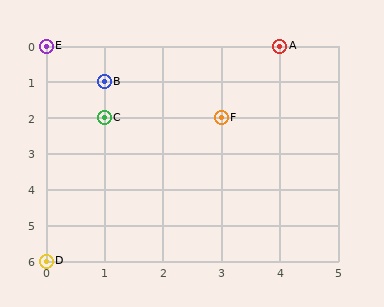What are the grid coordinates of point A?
Point A is at grid coordinates (4, 0).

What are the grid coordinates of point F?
Point F is at grid coordinates (3, 2).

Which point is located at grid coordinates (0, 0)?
Point E is at (0, 0).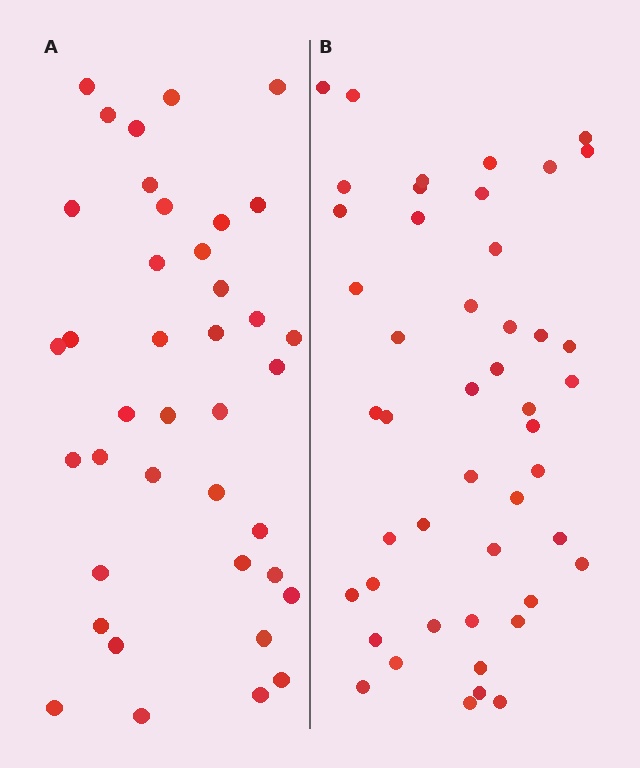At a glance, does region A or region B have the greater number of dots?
Region B (the right region) has more dots.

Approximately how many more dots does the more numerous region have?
Region B has roughly 8 or so more dots than region A.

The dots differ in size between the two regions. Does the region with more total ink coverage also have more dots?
No. Region A has more total ink coverage because its dots are larger, but region B actually contains more individual dots. Total area can be misleading — the number of items is what matters here.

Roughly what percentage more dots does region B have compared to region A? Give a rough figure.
About 20% more.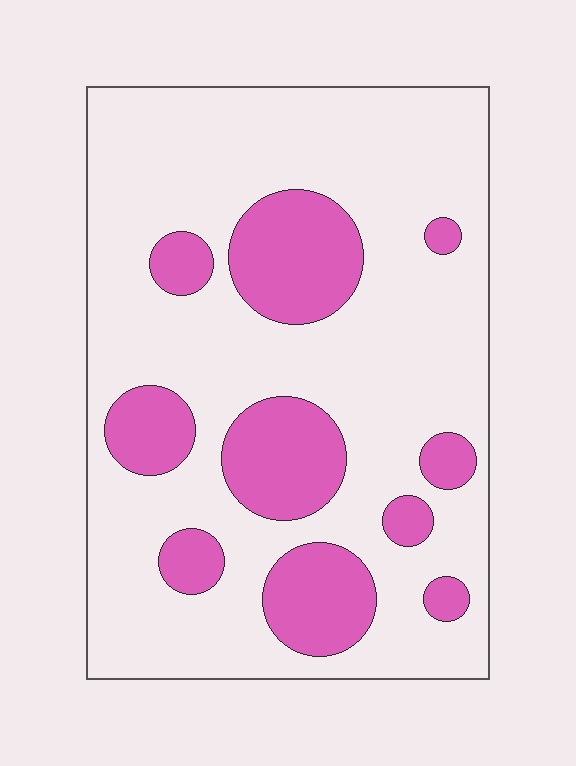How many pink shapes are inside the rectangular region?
10.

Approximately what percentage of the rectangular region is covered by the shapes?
Approximately 25%.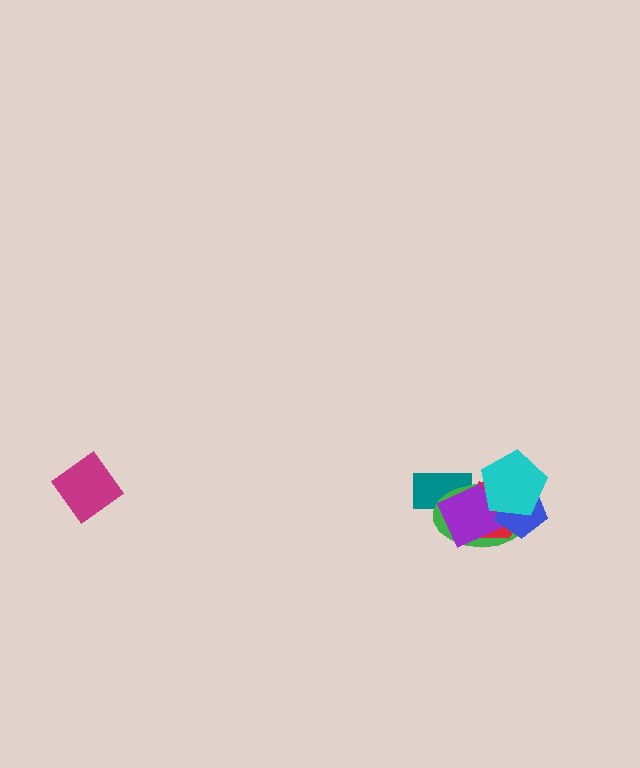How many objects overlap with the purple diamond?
5 objects overlap with the purple diamond.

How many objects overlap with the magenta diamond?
0 objects overlap with the magenta diamond.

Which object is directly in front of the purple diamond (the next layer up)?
The blue pentagon is directly in front of the purple diamond.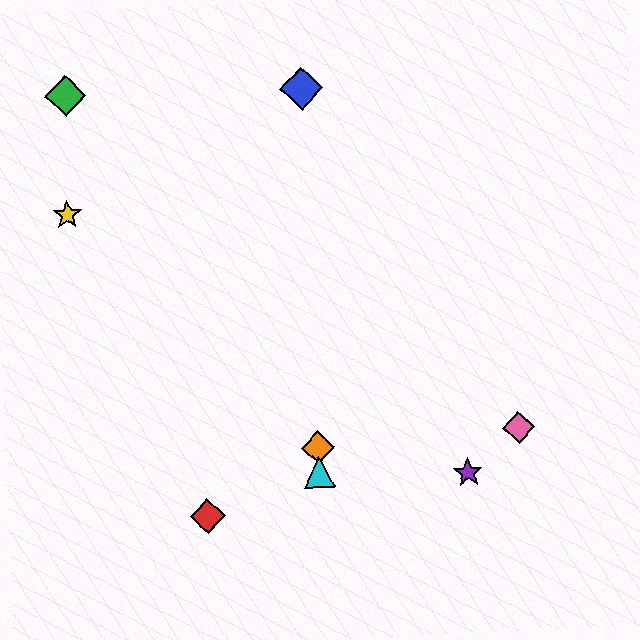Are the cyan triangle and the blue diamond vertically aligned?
Yes, both are at x≈319.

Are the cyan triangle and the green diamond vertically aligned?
No, the cyan triangle is at x≈319 and the green diamond is at x≈66.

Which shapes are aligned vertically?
The blue diamond, the orange diamond, the cyan triangle are aligned vertically.